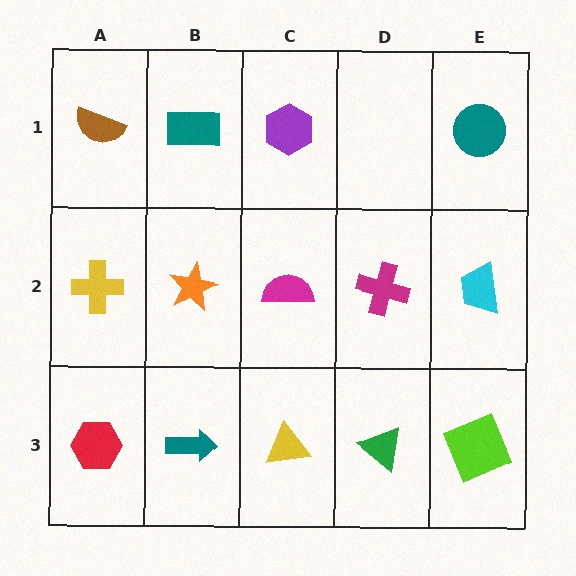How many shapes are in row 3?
5 shapes.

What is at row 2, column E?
A cyan trapezoid.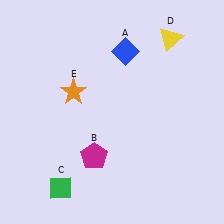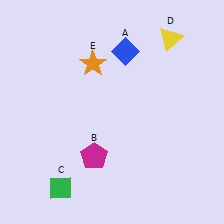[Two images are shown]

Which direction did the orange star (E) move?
The orange star (E) moved up.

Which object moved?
The orange star (E) moved up.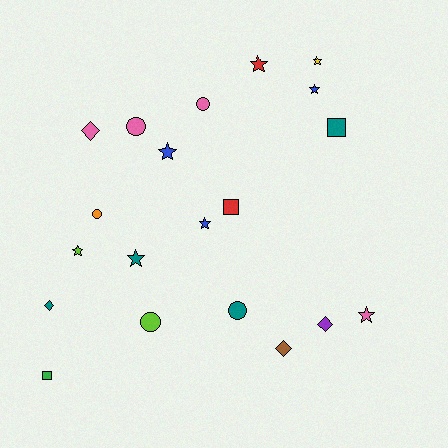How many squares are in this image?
There are 3 squares.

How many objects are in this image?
There are 20 objects.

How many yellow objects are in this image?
There is 1 yellow object.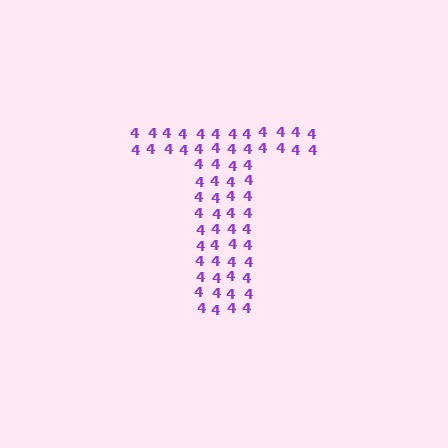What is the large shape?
The large shape is the letter T.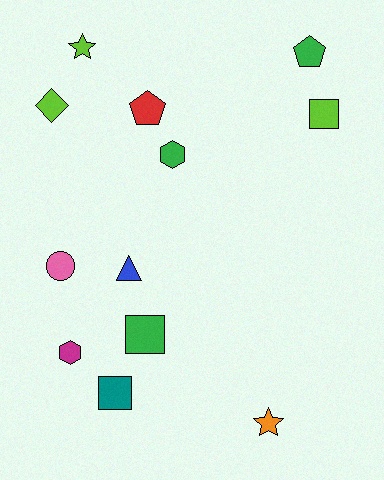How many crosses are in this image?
There are no crosses.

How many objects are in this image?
There are 12 objects.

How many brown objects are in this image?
There are no brown objects.